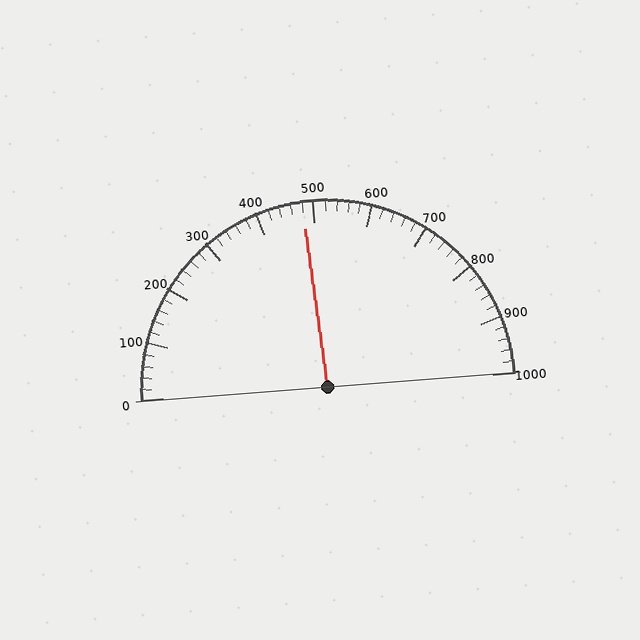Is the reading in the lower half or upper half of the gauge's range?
The reading is in the lower half of the range (0 to 1000).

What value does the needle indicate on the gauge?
The needle indicates approximately 480.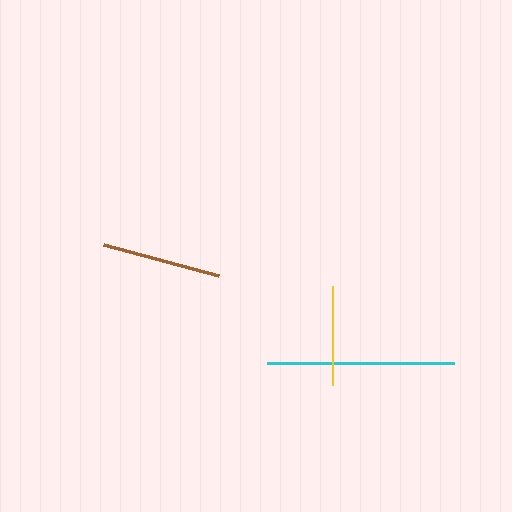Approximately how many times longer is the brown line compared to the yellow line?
The brown line is approximately 1.2 times the length of the yellow line.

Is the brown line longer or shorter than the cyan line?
The cyan line is longer than the brown line.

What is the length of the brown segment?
The brown segment is approximately 119 pixels long.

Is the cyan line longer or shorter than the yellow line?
The cyan line is longer than the yellow line.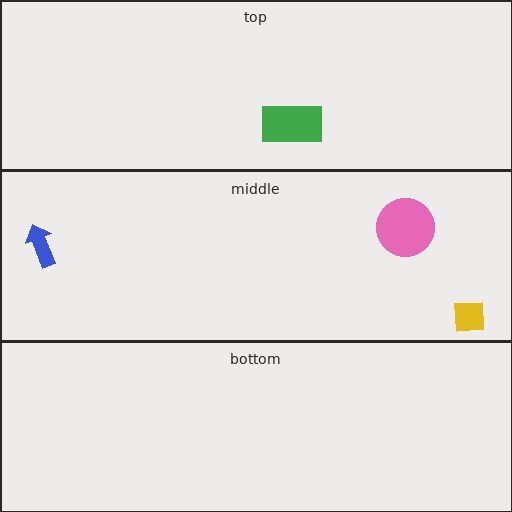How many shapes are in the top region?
1.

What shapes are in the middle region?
The blue arrow, the yellow square, the pink circle.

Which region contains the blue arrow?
The middle region.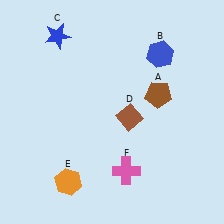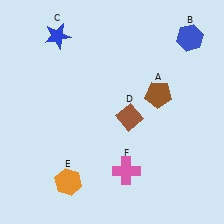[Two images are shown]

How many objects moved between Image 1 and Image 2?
1 object moved between the two images.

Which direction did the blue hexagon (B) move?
The blue hexagon (B) moved right.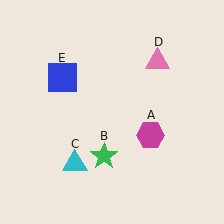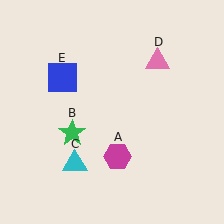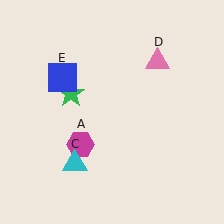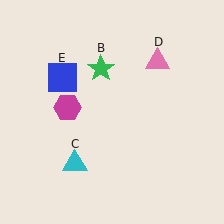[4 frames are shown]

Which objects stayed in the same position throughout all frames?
Cyan triangle (object C) and pink triangle (object D) and blue square (object E) remained stationary.